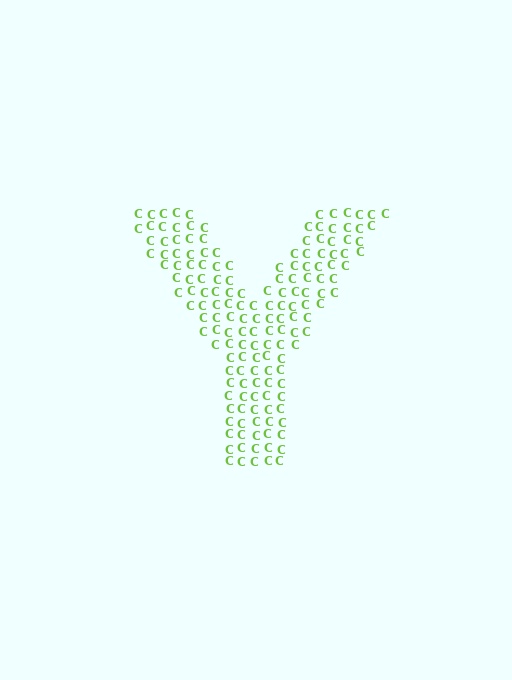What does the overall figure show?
The overall figure shows the letter Y.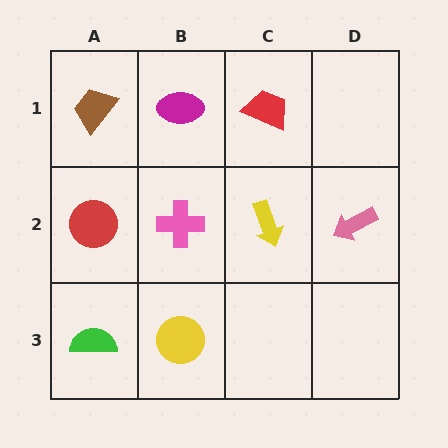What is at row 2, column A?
A red circle.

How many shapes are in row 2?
4 shapes.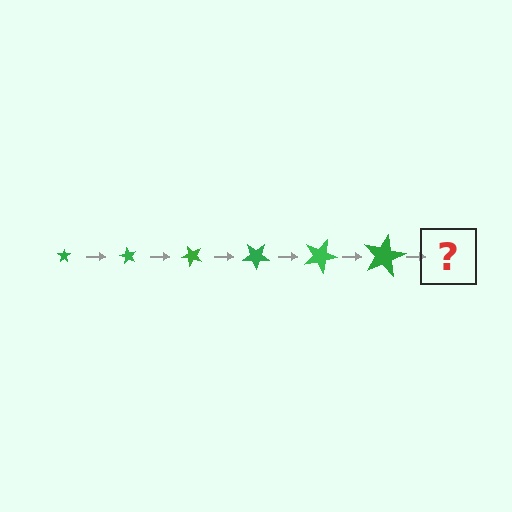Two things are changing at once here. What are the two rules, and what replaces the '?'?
The two rules are that the star grows larger each step and it rotates 60 degrees each step. The '?' should be a star, larger than the previous one and rotated 360 degrees from the start.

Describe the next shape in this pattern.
It should be a star, larger than the previous one and rotated 360 degrees from the start.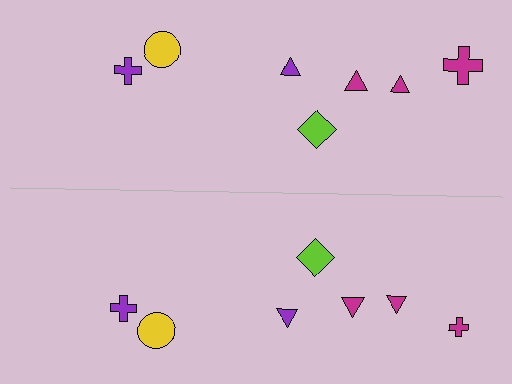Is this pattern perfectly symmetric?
No, the pattern is not perfectly symmetric. The magenta cross on the bottom side has a different size than its mirror counterpart.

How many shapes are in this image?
There are 14 shapes in this image.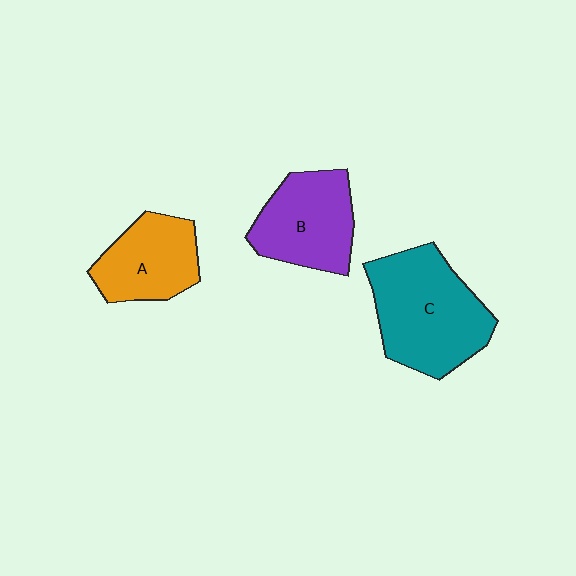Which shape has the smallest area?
Shape A (orange).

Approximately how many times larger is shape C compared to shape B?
Approximately 1.4 times.